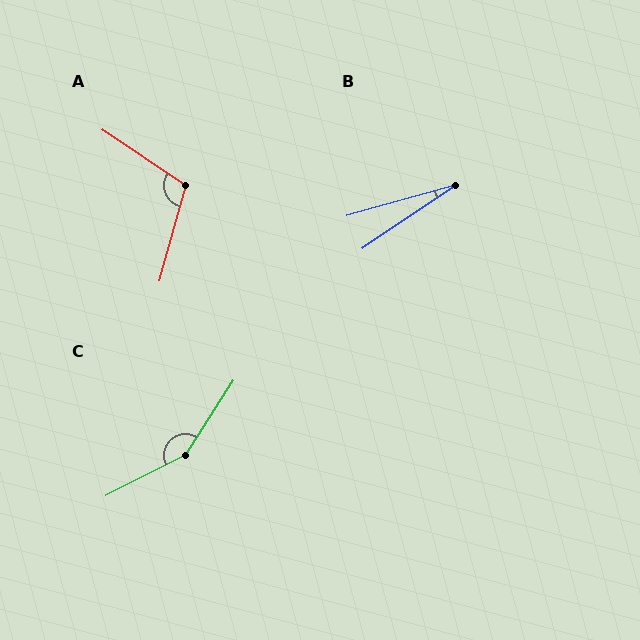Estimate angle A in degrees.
Approximately 108 degrees.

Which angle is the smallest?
B, at approximately 19 degrees.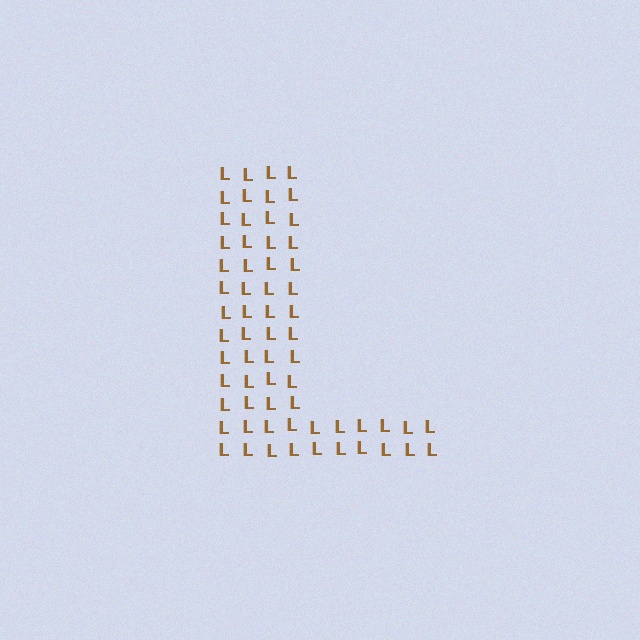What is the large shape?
The large shape is the letter L.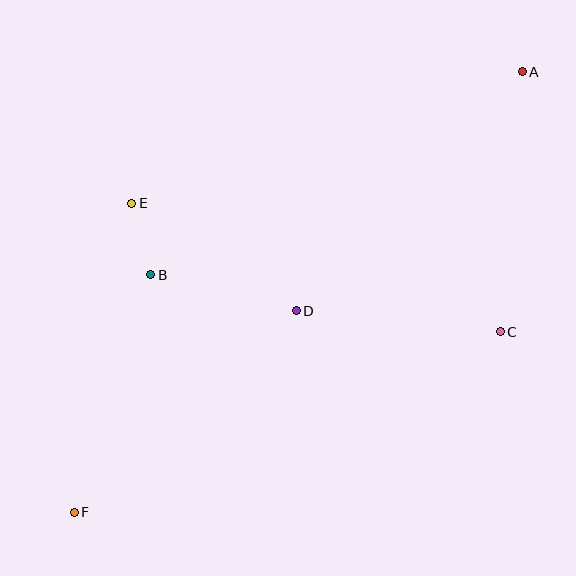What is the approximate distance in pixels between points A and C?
The distance between A and C is approximately 261 pixels.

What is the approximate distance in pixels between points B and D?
The distance between B and D is approximately 150 pixels.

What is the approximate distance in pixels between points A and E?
The distance between A and E is approximately 412 pixels.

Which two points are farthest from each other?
Points A and F are farthest from each other.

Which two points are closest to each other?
Points B and E are closest to each other.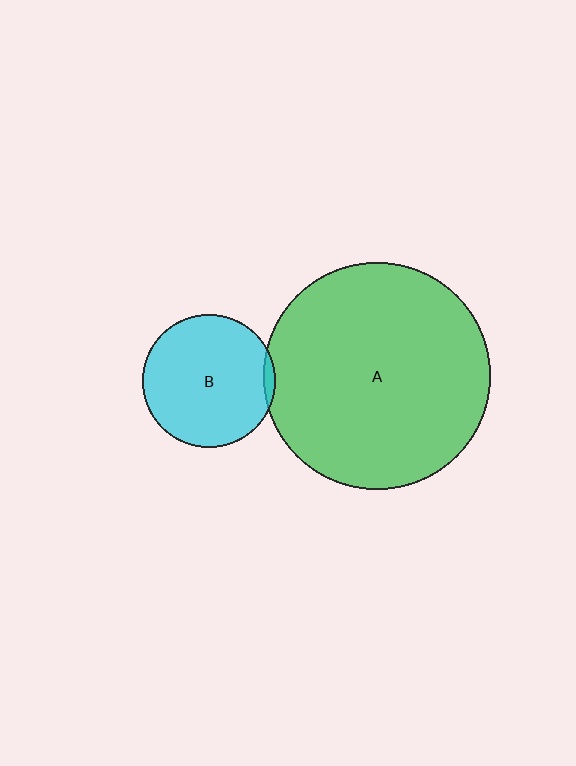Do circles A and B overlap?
Yes.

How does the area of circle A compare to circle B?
Approximately 2.9 times.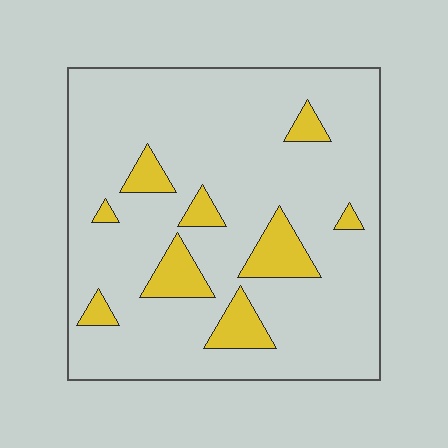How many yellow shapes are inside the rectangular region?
9.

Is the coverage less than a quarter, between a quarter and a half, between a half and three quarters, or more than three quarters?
Less than a quarter.